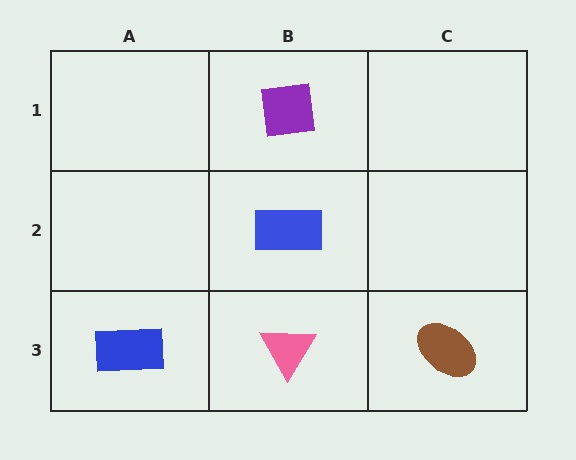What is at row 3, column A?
A blue rectangle.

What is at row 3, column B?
A pink triangle.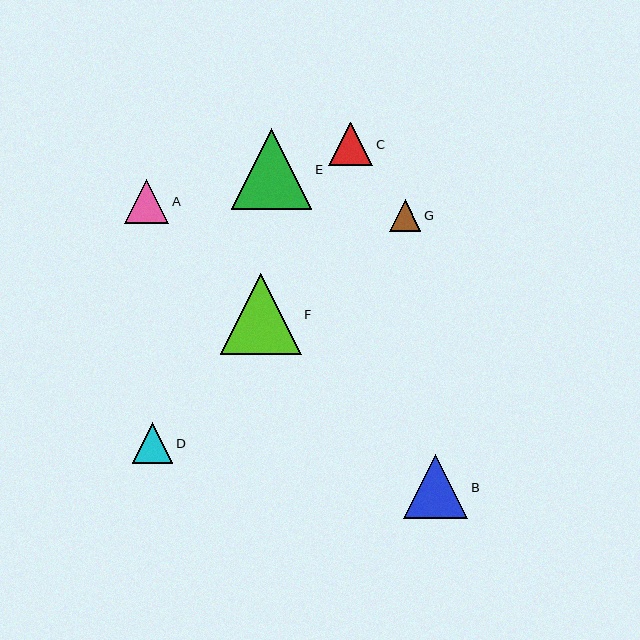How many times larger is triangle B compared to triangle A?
Triangle B is approximately 1.4 times the size of triangle A.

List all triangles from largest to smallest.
From largest to smallest: F, E, B, A, C, D, G.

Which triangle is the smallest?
Triangle G is the smallest with a size of approximately 32 pixels.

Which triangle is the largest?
Triangle F is the largest with a size of approximately 80 pixels.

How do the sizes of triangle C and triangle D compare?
Triangle C and triangle D are approximately the same size.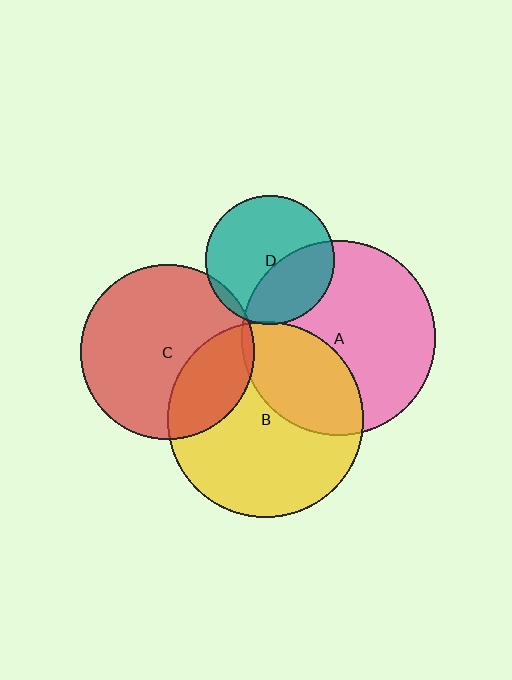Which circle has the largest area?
Circle B (yellow).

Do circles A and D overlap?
Yes.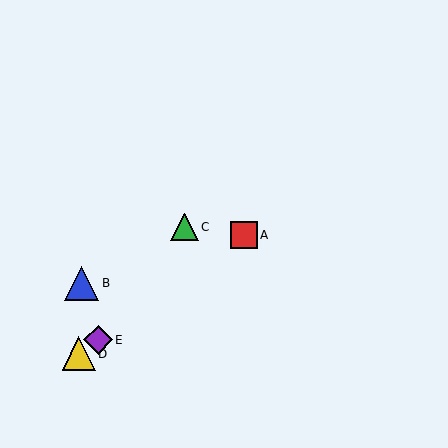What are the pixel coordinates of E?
Object E is at (98, 340).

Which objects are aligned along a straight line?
Objects A, D, E are aligned along a straight line.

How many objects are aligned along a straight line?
3 objects (A, D, E) are aligned along a straight line.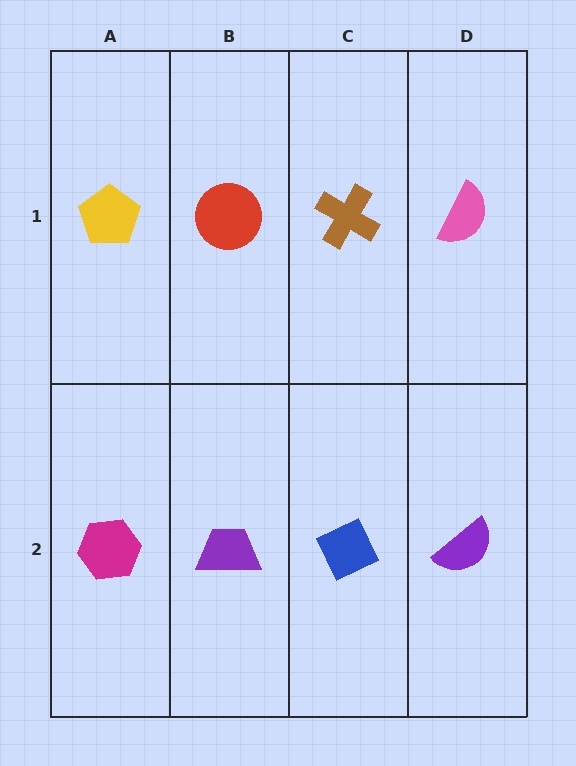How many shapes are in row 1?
4 shapes.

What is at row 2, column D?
A purple semicircle.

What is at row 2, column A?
A magenta hexagon.